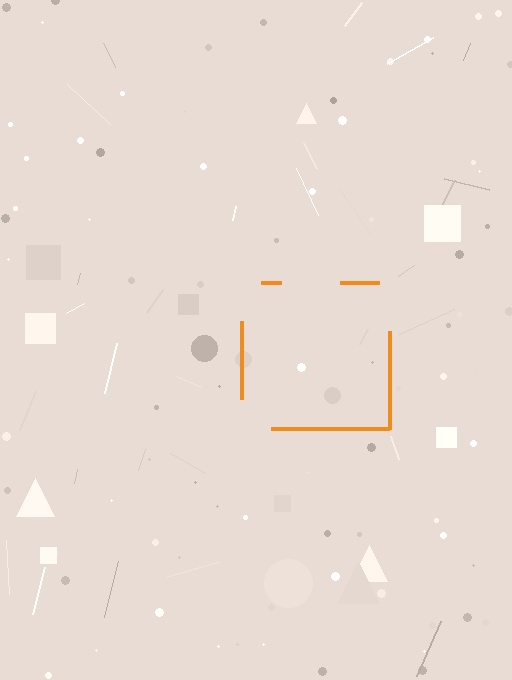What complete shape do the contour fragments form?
The contour fragments form a square.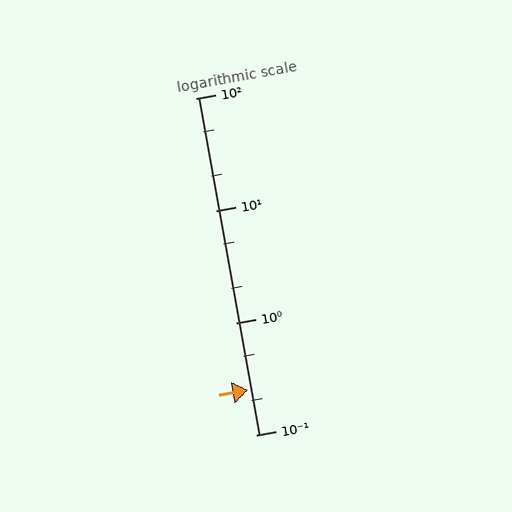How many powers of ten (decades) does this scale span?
The scale spans 3 decades, from 0.1 to 100.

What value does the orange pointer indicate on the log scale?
The pointer indicates approximately 0.25.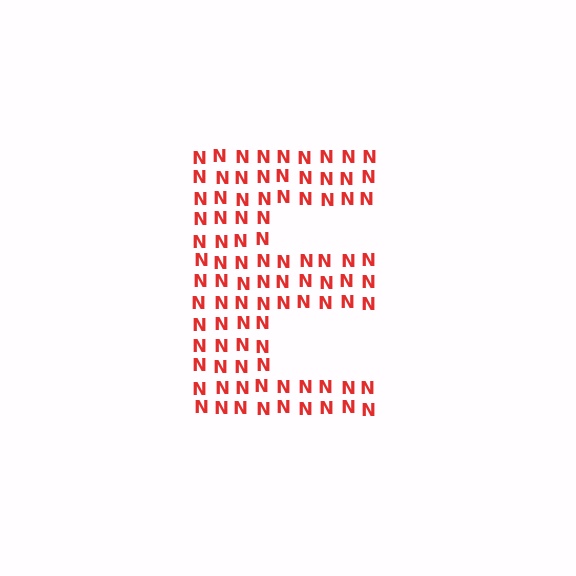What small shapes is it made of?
It is made of small letter N's.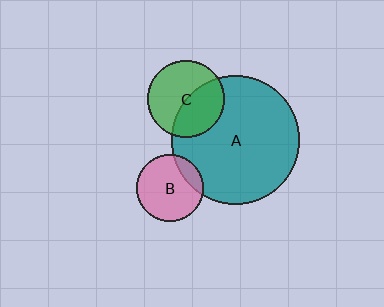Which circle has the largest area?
Circle A (teal).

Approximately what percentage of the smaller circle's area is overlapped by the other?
Approximately 45%.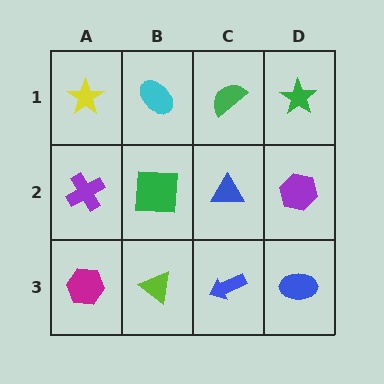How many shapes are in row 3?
4 shapes.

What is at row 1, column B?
A cyan ellipse.